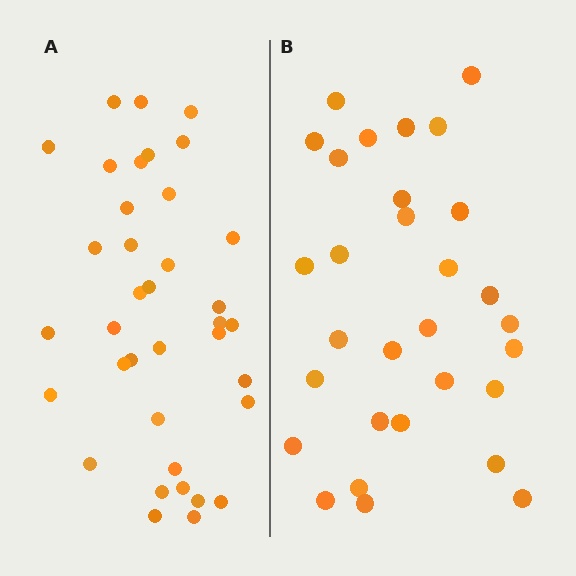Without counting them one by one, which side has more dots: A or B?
Region A (the left region) has more dots.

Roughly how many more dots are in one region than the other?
Region A has roughly 8 or so more dots than region B.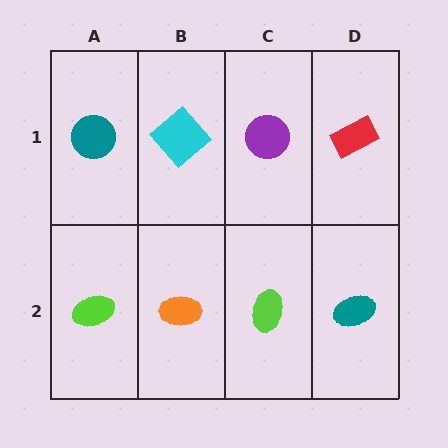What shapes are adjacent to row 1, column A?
A lime ellipse (row 2, column A), a cyan diamond (row 1, column B).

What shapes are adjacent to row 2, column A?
A teal circle (row 1, column A), an orange ellipse (row 2, column B).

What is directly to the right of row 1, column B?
A purple circle.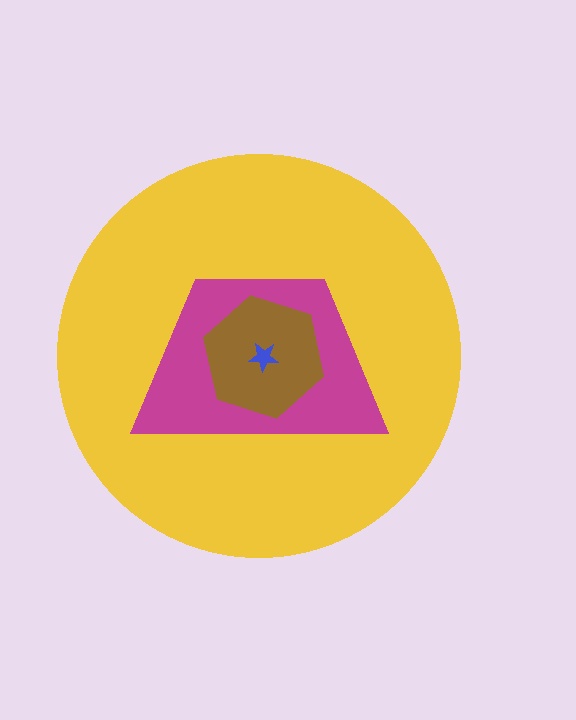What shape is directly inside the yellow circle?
The magenta trapezoid.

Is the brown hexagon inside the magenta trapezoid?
Yes.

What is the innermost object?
The blue star.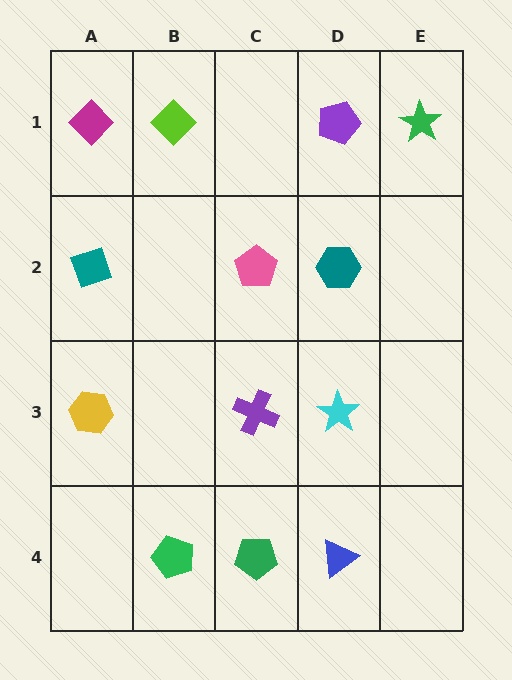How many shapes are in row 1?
4 shapes.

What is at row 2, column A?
A teal diamond.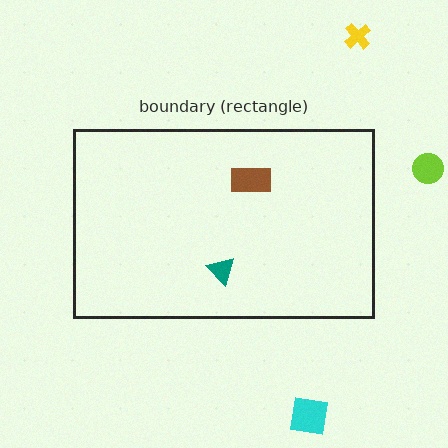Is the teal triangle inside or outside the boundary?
Inside.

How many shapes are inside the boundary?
2 inside, 3 outside.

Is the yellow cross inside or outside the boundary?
Outside.